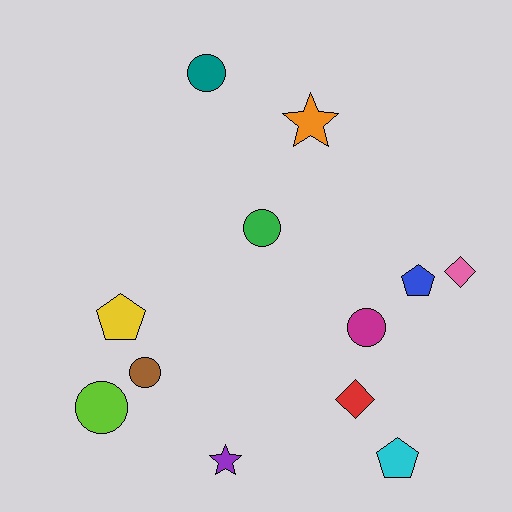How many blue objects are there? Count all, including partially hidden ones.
There is 1 blue object.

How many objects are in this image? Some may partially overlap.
There are 12 objects.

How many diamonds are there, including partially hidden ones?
There are 2 diamonds.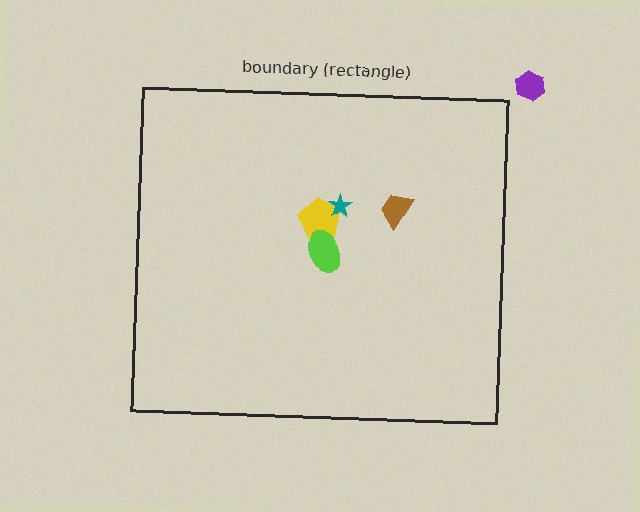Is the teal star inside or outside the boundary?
Inside.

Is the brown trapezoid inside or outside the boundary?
Inside.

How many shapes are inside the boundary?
4 inside, 1 outside.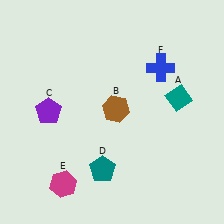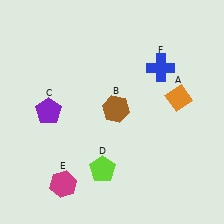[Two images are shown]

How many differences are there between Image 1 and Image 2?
There are 2 differences between the two images.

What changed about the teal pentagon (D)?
In Image 1, D is teal. In Image 2, it changed to lime.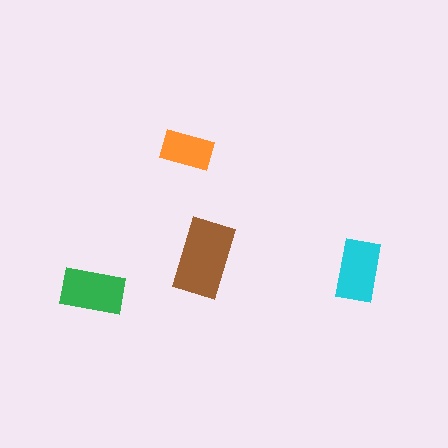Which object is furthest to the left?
The green rectangle is leftmost.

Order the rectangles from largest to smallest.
the brown one, the green one, the cyan one, the orange one.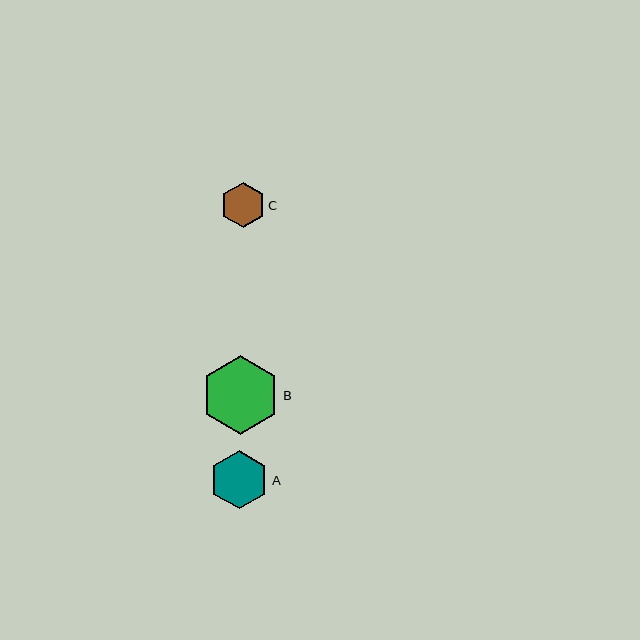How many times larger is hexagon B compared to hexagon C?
Hexagon B is approximately 1.8 times the size of hexagon C.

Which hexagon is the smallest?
Hexagon C is the smallest with a size of approximately 44 pixels.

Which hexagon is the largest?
Hexagon B is the largest with a size of approximately 79 pixels.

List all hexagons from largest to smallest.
From largest to smallest: B, A, C.